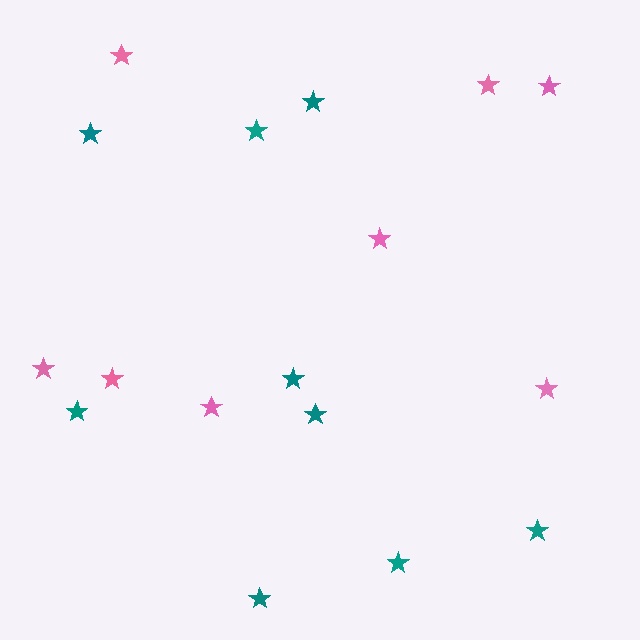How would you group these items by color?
There are 2 groups: one group of pink stars (8) and one group of teal stars (9).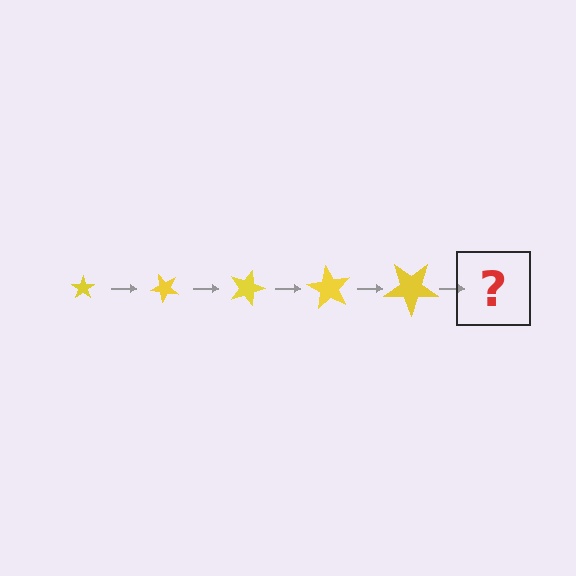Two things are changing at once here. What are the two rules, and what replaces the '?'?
The two rules are that the star grows larger each step and it rotates 45 degrees each step. The '?' should be a star, larger than the previous one and rotated 225 degrees from the start.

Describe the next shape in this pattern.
It should be a star, larger than the previous one and rotated 225 degrees from the start.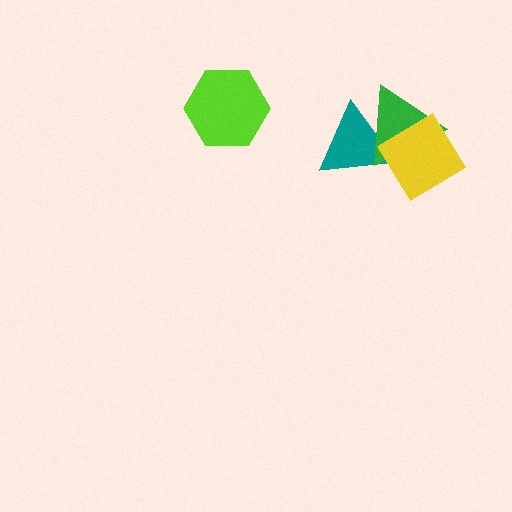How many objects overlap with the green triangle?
2 objects overlap with the green triangle.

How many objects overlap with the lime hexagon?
0 objects overlap with the lime hexagon.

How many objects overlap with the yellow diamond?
2 objects overlap with the yellow diamond.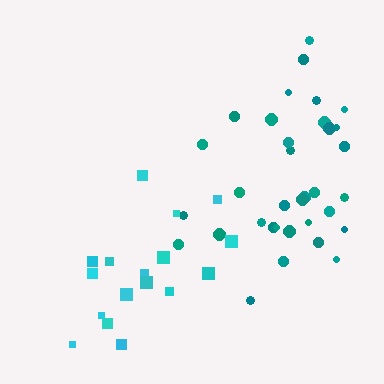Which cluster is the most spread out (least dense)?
Teal.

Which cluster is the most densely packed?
Cyan.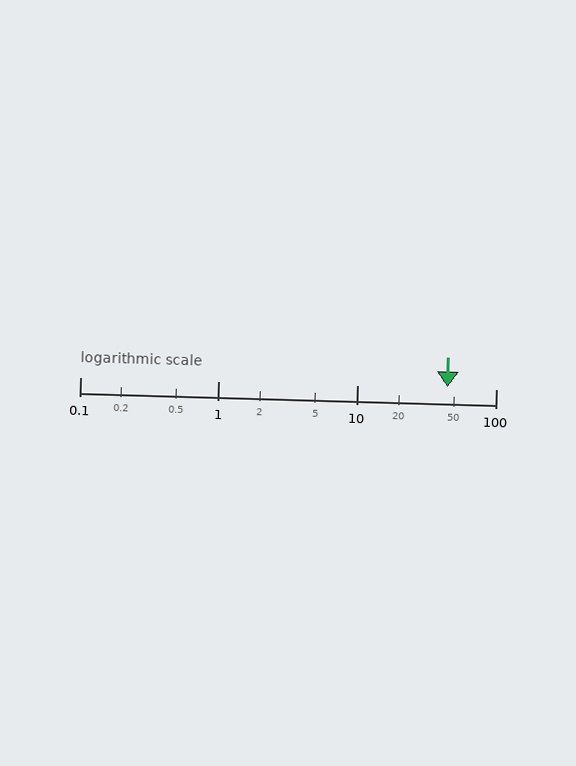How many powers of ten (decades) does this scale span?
The scale spans 3 decades, from 0.1 to 100.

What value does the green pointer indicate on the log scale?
The pointer indicates approximately 45.